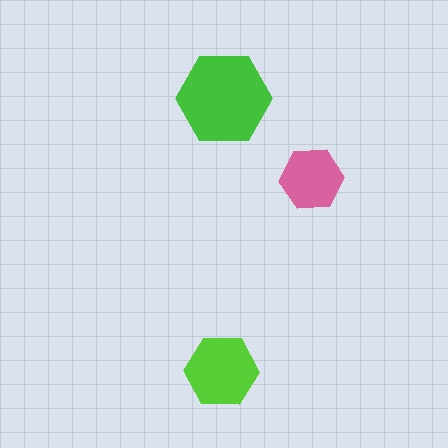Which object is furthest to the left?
The lime hexagon is leftmost.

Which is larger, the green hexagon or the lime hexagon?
The green one.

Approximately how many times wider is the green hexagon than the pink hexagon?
About 1.5 times wider.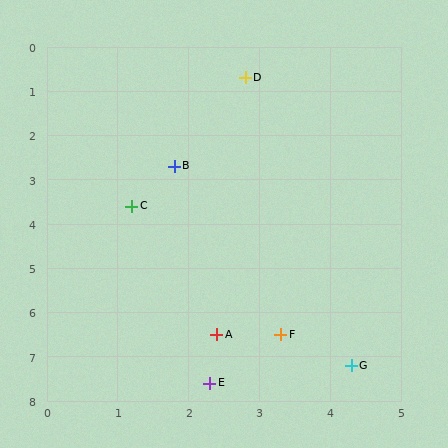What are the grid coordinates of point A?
Point A is at approximately (2.4, 6.5).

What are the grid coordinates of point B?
Point B is at approximately (1.8, 2.7).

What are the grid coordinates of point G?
Point G is at approximately (4.3, 7.2).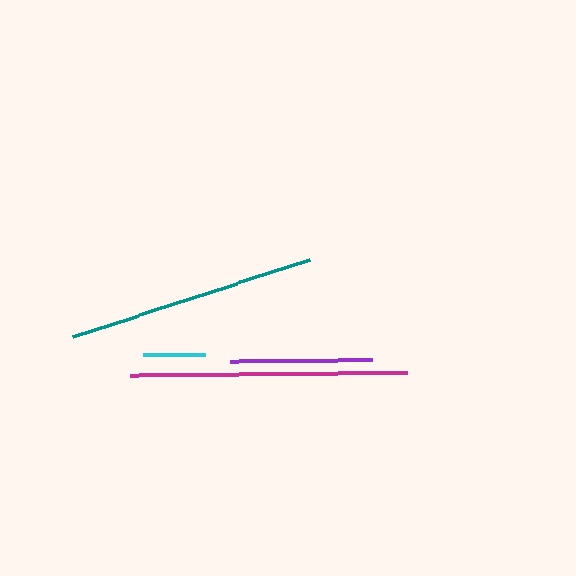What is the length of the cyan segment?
The cyan segment is approximately 62 pixels long.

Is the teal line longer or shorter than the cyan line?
The teal line is longer than the cyan line.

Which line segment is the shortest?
The cyan line is the shortest at approximately 62 pixels.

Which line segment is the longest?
The magenta line is the longest at approximately 277 pixels.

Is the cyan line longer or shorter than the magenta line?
The magenta line is longer than the cyan line.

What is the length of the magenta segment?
The magenta segment is approximately 277 pixels long.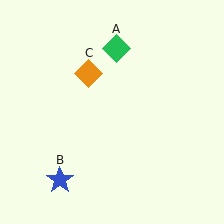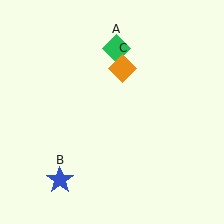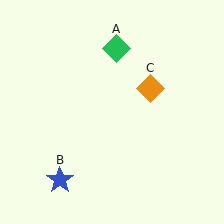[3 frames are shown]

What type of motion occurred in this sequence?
The orange diamond (object C) rotated clockwise around the center of the scene.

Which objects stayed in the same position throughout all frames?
Green diamond (object A) and blue star (object B) remained stationary.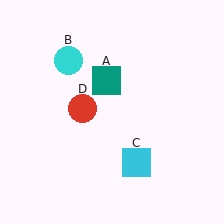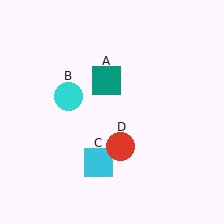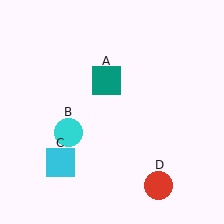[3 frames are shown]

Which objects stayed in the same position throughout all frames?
Teal square (object A) remained stationary.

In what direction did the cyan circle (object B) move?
The cyan circle (object B) moved down.